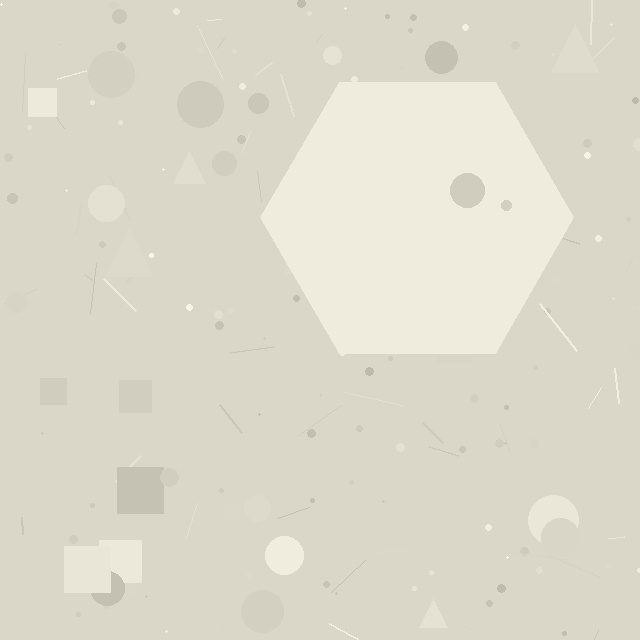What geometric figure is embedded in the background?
A hexagon is embedded in the background.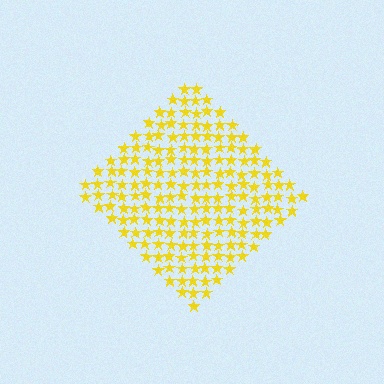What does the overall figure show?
The overall figure shows a diamond.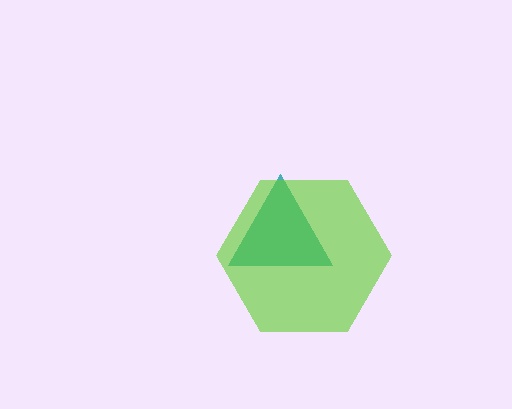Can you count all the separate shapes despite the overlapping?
Yes, there are 2 separate shapes.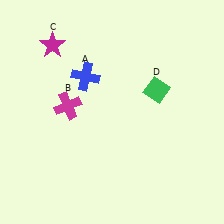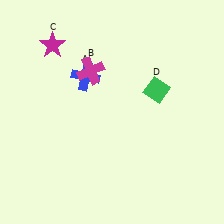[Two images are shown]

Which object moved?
The magenta cross (B) moved up.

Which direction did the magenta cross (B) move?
The magenta cross (B) moved up.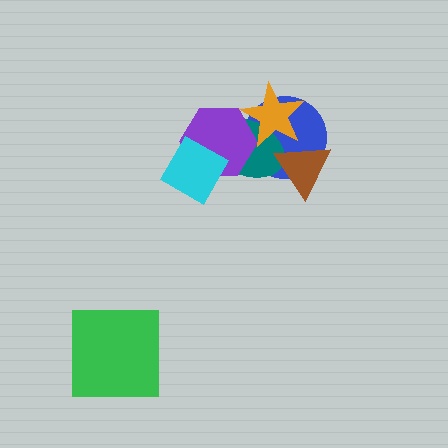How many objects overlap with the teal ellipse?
5 objects overlap with the teal ellipse.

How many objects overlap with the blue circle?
4 objects overlap with the blue circle.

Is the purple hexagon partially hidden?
Yes, it is partially covered by another shape.